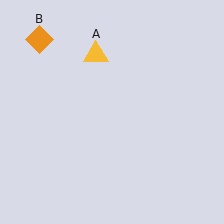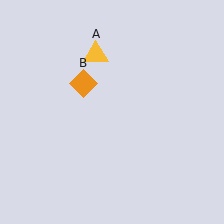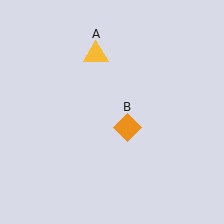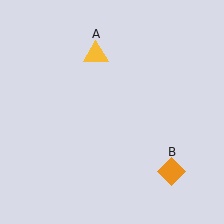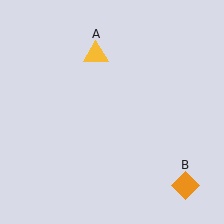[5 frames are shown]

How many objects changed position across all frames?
1 object changed position: orange diamond (object B).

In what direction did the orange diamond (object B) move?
The orange diamond (object B) moved down and to the right.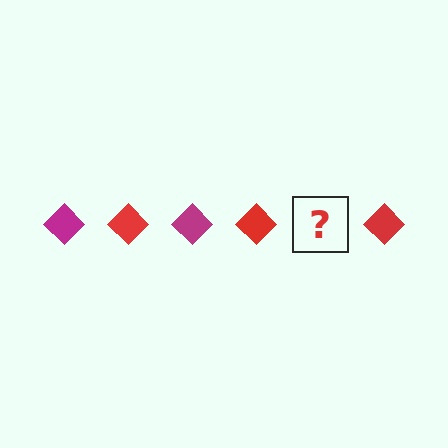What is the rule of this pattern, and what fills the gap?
The rule is that the pattern cycles through magenta, red diamonds. The gap should be filled with a magenta diamond.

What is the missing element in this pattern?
The missing element is a magenta diamond.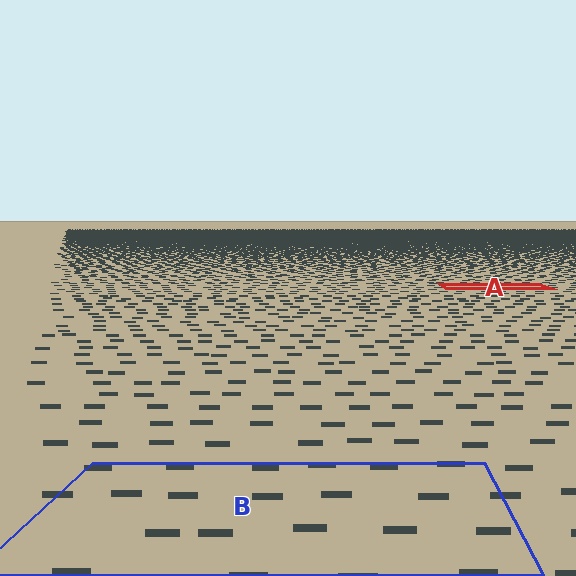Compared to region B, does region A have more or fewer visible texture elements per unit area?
Region A has more texture elements per unit area — they are packed more densely because it is farther away.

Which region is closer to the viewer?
Region B is closer. The texture elements there are larger and more spread out.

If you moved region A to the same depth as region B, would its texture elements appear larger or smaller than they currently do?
They would appear larger. At a closer depth, the same texture elements are projected at a bigger on-screen size.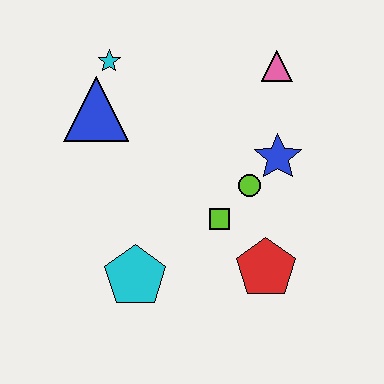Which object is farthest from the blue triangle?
The red pentagon is farthest from the blue triangle.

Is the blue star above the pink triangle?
No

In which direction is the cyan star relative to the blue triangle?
The cyan star is above the blue triangle.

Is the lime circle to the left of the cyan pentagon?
No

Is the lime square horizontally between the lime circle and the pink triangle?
No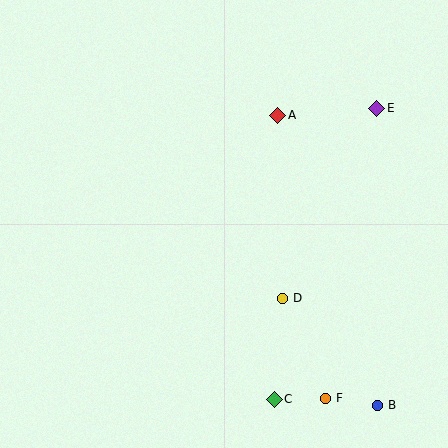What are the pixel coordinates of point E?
Point E is at (377, 108).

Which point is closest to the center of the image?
Point D at (283, 298) is closest to the center.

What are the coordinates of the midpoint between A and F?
The midpoint between A and F is at (302, 257).